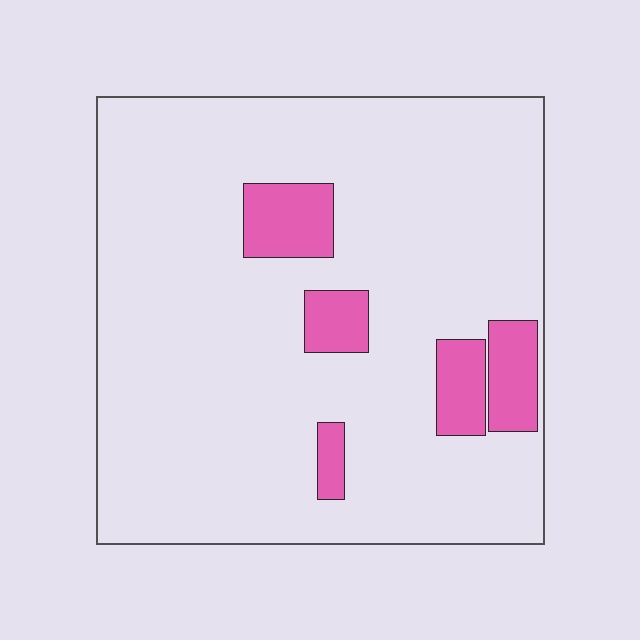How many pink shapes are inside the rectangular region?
5.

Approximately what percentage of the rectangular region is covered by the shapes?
Approximately 10%.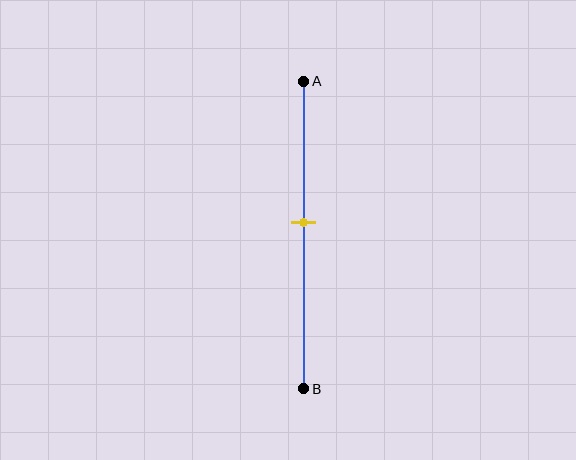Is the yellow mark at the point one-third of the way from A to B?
No, the mark is at about 45% from A, not at the 33% one-third point.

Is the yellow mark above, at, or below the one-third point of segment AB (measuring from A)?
The yellow mark is below the one-third point of segment AB.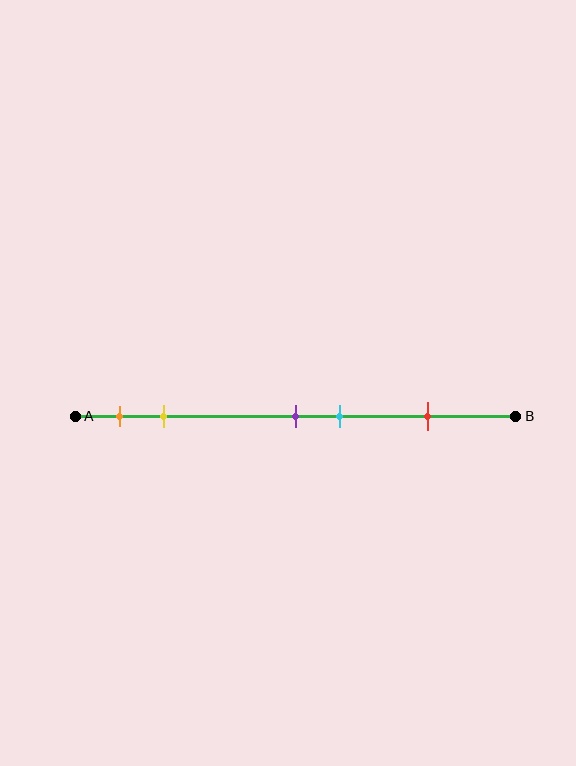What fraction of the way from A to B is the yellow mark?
The yellow mark is approximately 20% (0.2) of the way from A to B.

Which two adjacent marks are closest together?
The purple and cyan marks are the closest adjacent pair.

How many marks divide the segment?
There are 5 marks dividing the segment.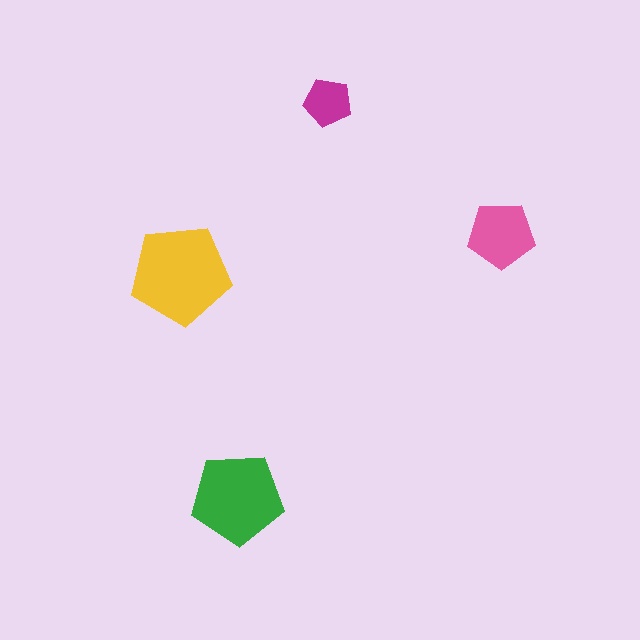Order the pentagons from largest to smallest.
the yellow one, the green one, the pink one, the magenta one.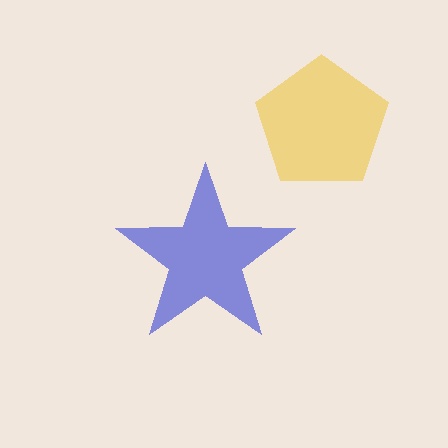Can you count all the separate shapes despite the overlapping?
Yes, there are 2 separate shapes.